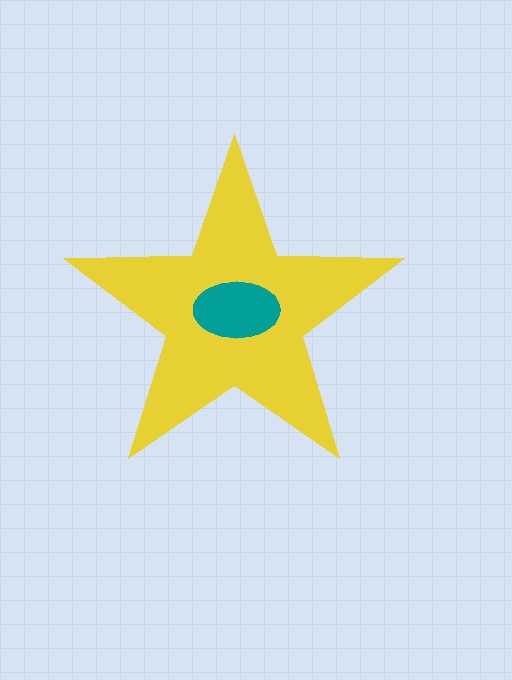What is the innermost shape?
The teal ellipse.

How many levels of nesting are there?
2.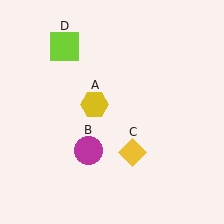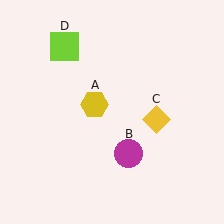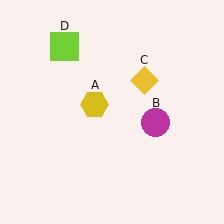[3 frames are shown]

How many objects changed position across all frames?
2 objects changed position: magenta circle (object B), yellow diamond (object C).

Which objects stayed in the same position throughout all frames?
Yellow hexagon (object A) and lime square (object D) remained stationary.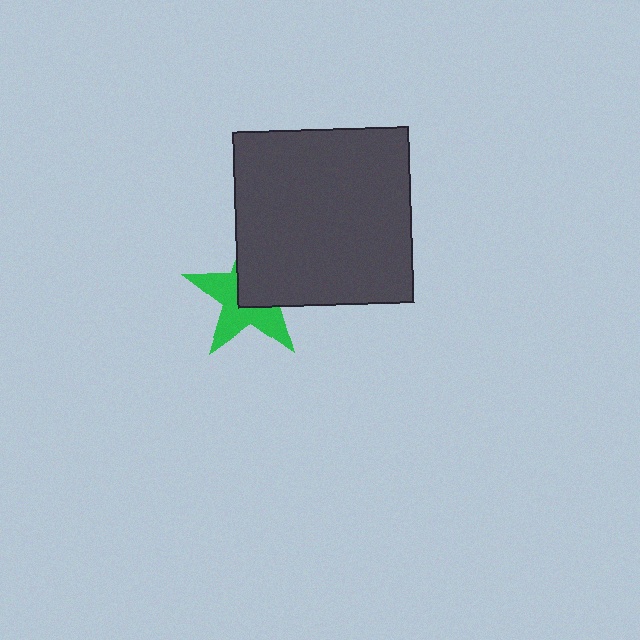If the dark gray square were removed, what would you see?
You would see the complete green star.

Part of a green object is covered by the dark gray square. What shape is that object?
It is a star.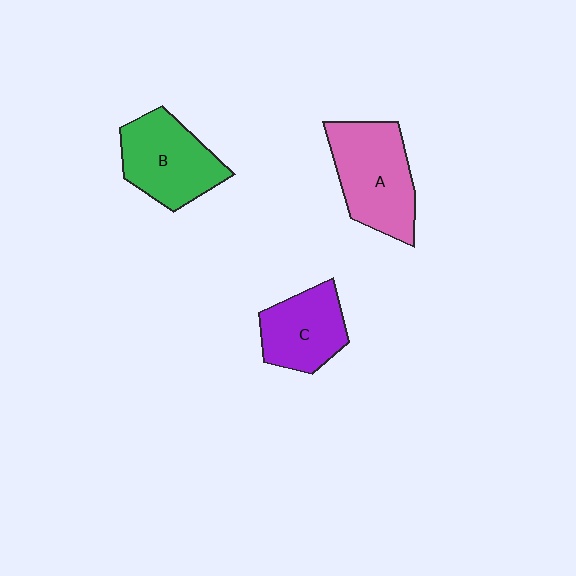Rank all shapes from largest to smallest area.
From largest to smallest: A (pink), B (green), C (purple).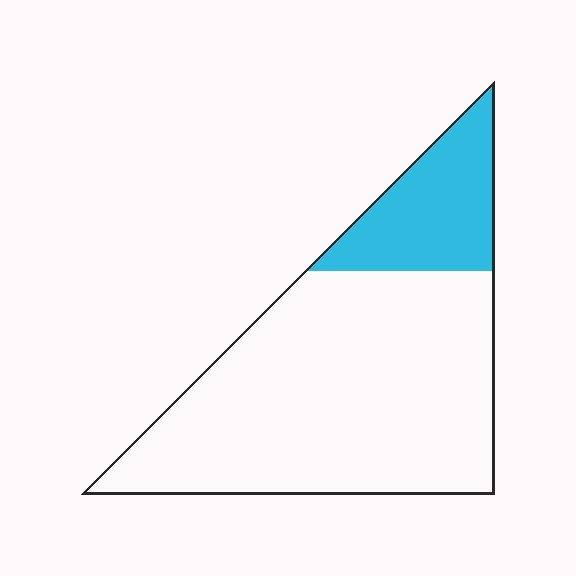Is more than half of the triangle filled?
No.